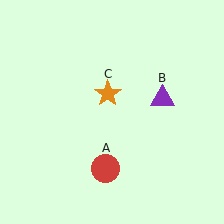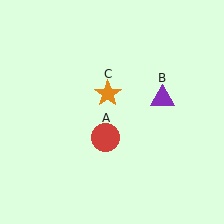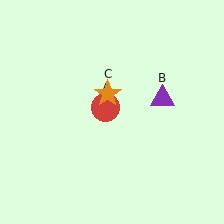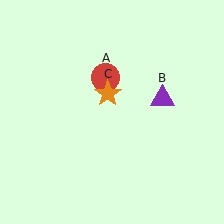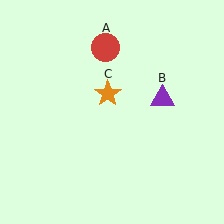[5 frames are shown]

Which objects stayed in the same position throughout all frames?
Purple triangle (object B) and orange star (object C) remained stationary.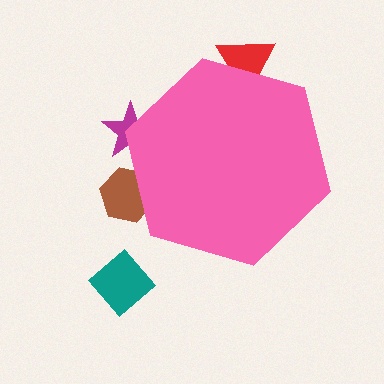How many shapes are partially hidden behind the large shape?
3 shapes are partially hidden.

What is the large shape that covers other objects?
A pink hexagon.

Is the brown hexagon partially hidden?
Yes, the brown hexagon is partially hidden behind the pink hexagon.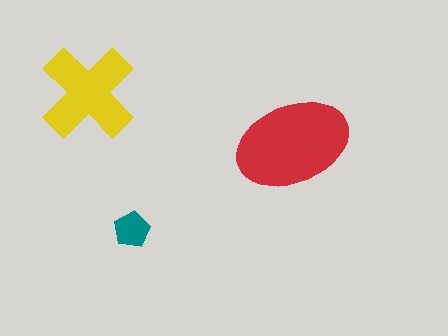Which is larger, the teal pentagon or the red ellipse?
The red ellipse.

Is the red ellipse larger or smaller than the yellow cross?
Larger.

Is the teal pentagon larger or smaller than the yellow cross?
Smaller.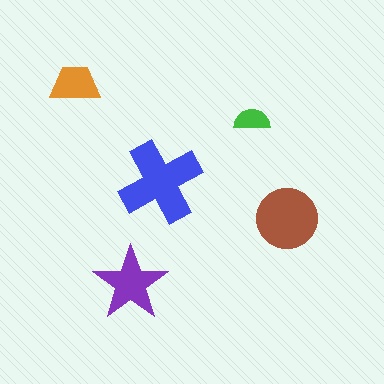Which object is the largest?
The blue cross.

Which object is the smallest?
The green semicircle.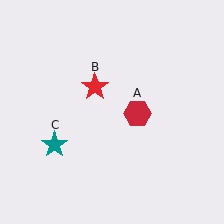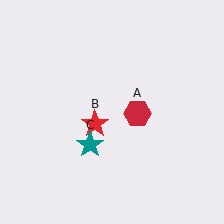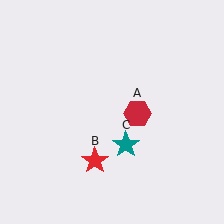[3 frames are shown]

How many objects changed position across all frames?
2 objects changed position: red star (object B), teal star (object C).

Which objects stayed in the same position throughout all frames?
Red hexagon (object A) remained stationary.